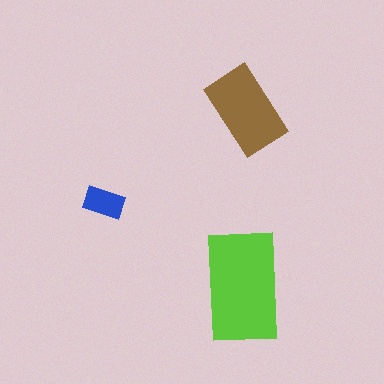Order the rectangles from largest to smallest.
the lime one, the brown one, the blue one.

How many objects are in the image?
There are 3 objects in the image.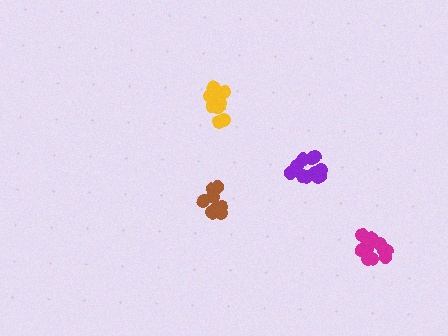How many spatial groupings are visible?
There are 4 spatial groupings.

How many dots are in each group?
Group 1: 11 dots, Group 2: 11 dots, Group 3: 8 dots, Group 4: 9 dots (39 total).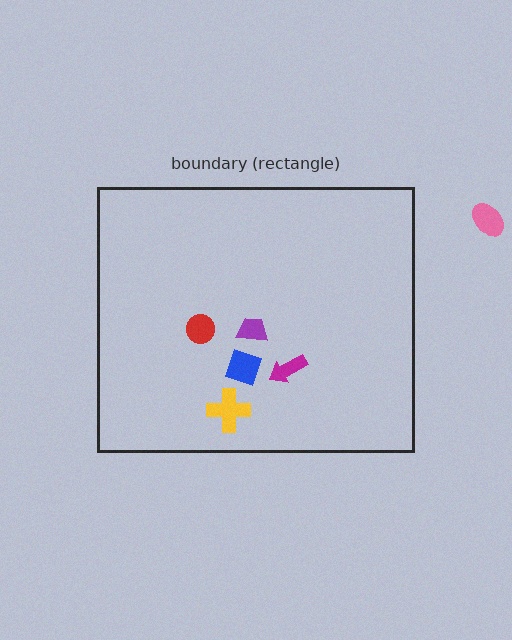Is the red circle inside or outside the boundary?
Inside.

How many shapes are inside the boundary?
5 inside, 1 outside.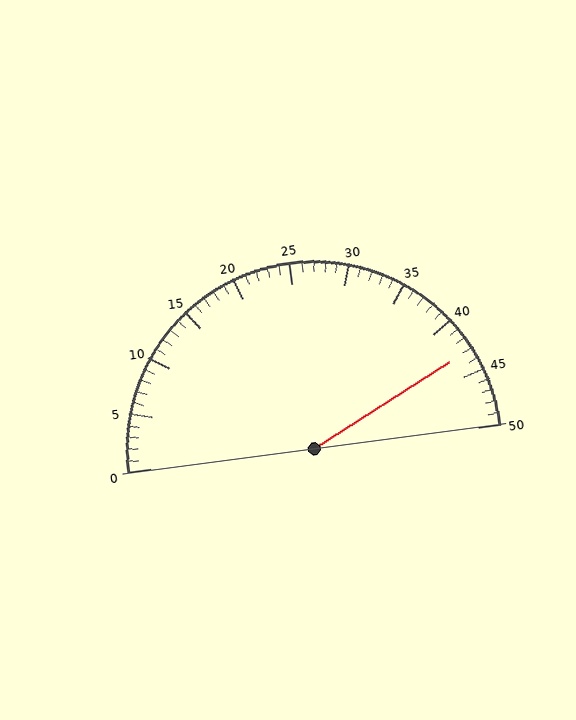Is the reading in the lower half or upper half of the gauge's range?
The reading is in the upper half of the range (0 to 50).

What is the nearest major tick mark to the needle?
The nearest major tick mark is 45.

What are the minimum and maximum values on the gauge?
The gauge ranges from 0 to 50.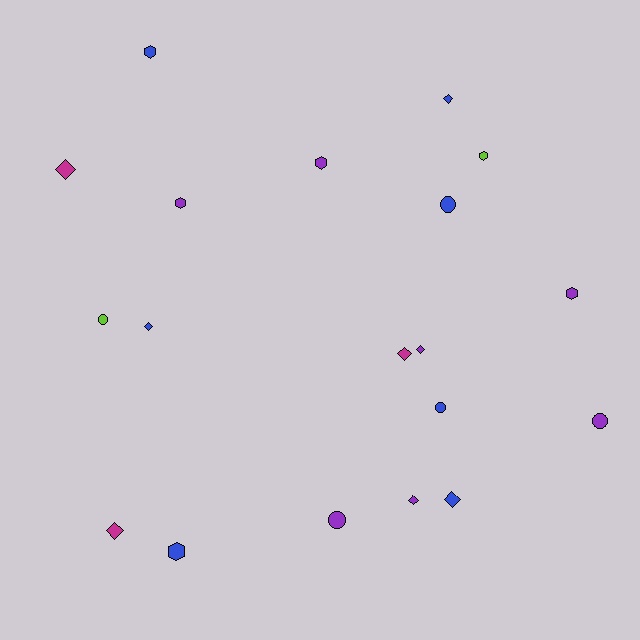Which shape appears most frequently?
Diamond, with 8 objects.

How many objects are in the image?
There are 19 objects.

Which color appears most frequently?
Purple, with 7 objects.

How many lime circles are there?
There is 1 lime circle.